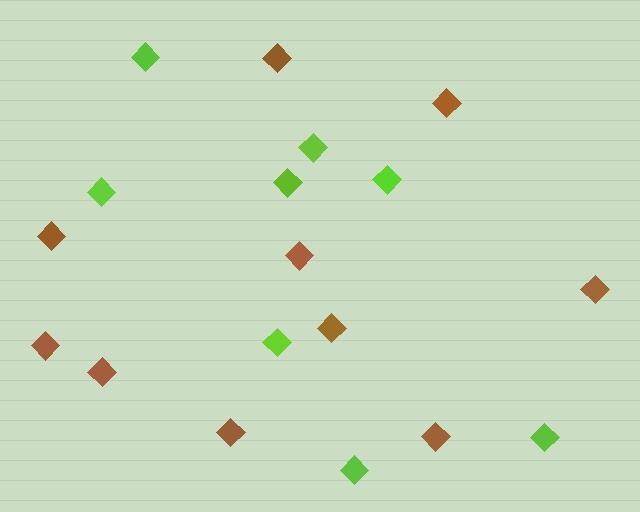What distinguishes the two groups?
There are 2 groups: one group of brown diamonds (10) and one group of lime diamonds (8).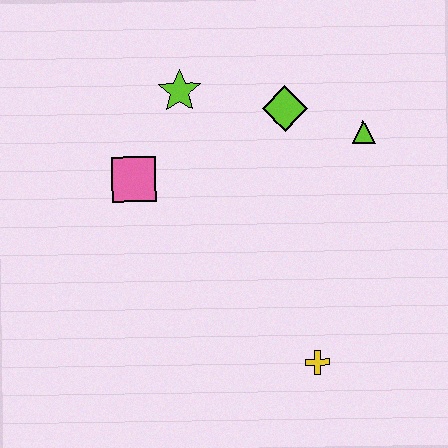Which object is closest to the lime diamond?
The lime triangle is closest to the lime diamond.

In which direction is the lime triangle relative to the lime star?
The lime triangle is to the right of the lime star.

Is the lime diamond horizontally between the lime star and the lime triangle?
Yes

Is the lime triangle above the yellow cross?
Yes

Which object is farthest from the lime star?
The yellow cross is farthest from the lime star.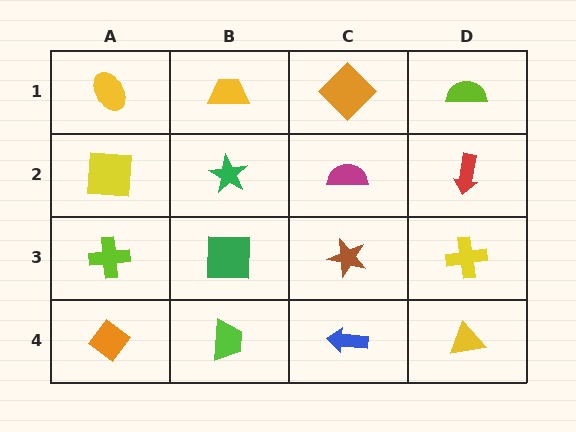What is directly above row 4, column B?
A green square.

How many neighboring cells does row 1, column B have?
3.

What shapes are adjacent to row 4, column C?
A brown star (row 3, column C), a lime trapezoid (row 4, column B), a yellow triangle (row 4, column D).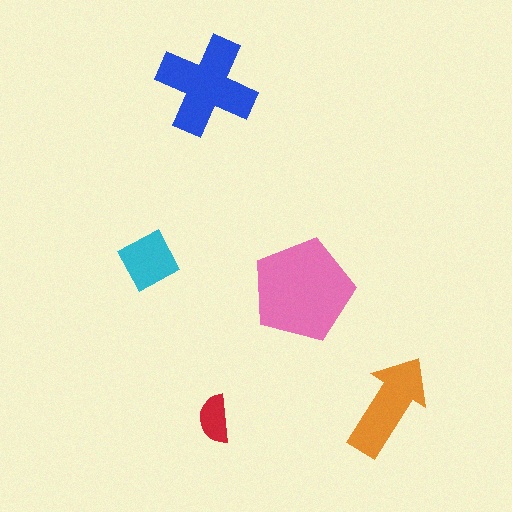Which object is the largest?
The pink pentagon.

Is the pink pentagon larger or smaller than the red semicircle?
Larger.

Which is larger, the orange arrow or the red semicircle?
The orange arrow.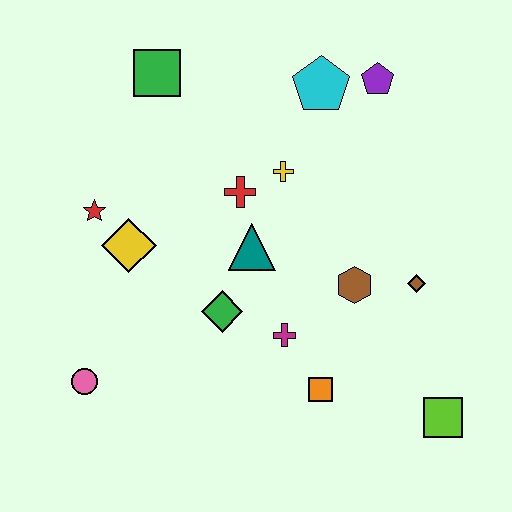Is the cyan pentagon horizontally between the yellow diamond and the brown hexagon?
Yes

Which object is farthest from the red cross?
The lime square is farthest from the red cross.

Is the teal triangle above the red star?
No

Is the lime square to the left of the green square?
No